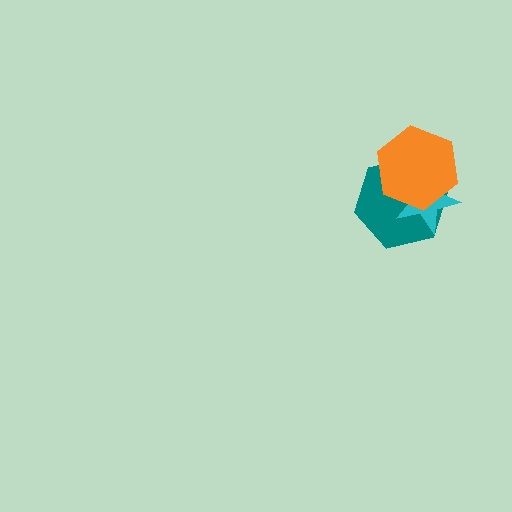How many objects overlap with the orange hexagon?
2 objects overlap with the orange hexagon.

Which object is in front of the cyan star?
The orange hexagon is in front of the cyan star.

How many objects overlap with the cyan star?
2 objects overlap with the cyan star.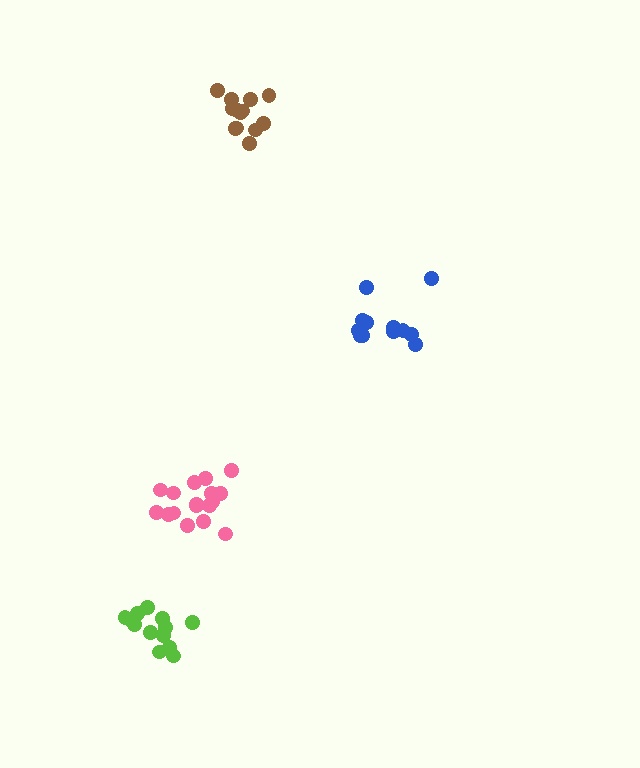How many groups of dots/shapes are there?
There are 4 groups.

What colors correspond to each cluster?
The clusters are colored: pink, lime, blue, brown.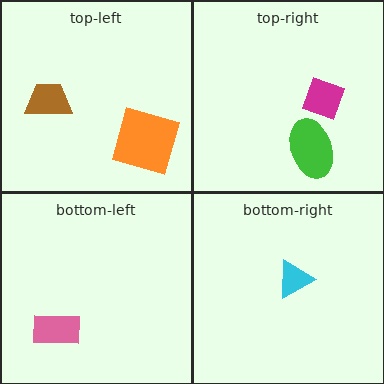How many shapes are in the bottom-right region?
1.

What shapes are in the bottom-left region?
The pink rectangle.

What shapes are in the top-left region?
The orange square, the brown trapezoid.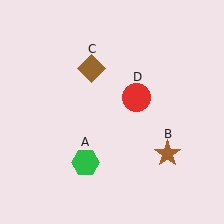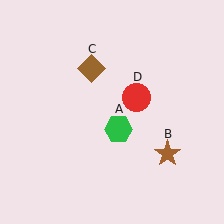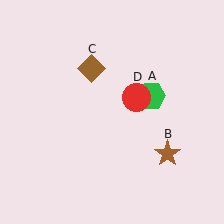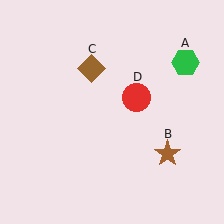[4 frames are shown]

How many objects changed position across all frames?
1 object changed position: green hexagon (object A).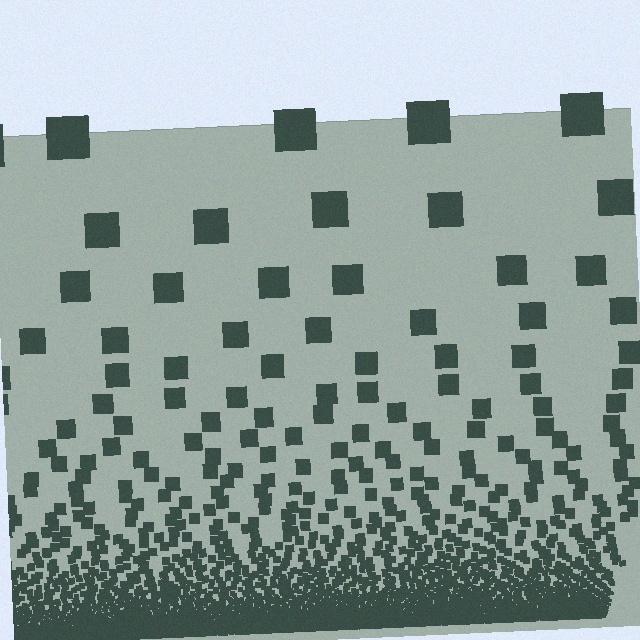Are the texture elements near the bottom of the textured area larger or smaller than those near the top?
Smaller. The gradient is inverted — elements near the bottom are smaller and denser.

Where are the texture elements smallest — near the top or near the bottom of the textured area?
Near the bottom.